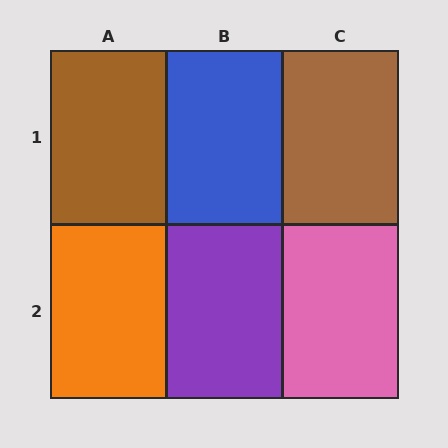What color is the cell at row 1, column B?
Blue.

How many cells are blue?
1 cell is blue.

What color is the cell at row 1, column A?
Brown.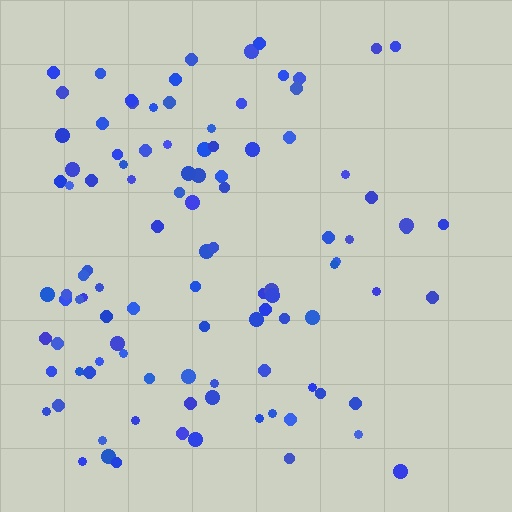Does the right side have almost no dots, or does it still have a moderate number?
Still a moderate number, just noticeably fewer than the left.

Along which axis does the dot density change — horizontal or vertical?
Horizontal.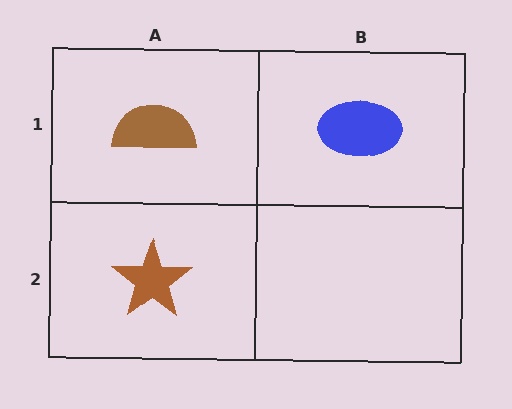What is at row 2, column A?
A brown star.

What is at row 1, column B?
A blue ellipse.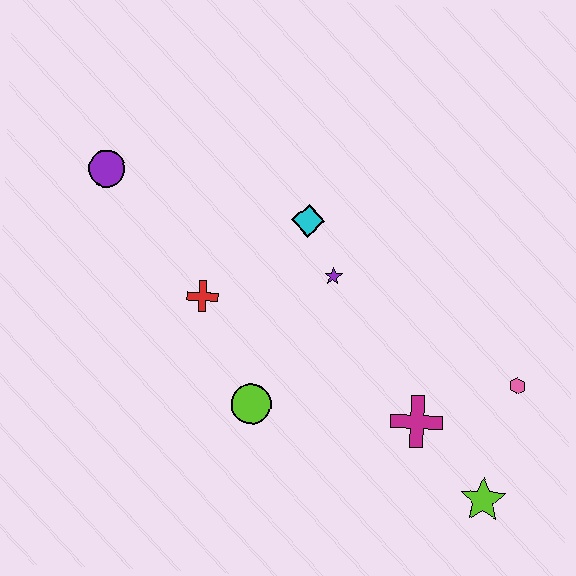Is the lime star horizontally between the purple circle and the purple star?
No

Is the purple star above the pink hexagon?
Yes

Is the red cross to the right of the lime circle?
No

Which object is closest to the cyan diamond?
The purple star is closest to the cyan diamond.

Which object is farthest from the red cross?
The lime star is farthest from the red cross.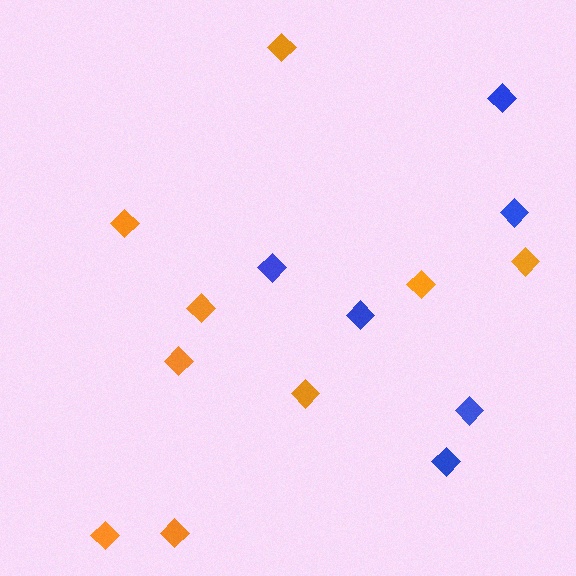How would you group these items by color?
There are 2 groups: one group of orange diamonds (9) and one group of blue diamonds (6).